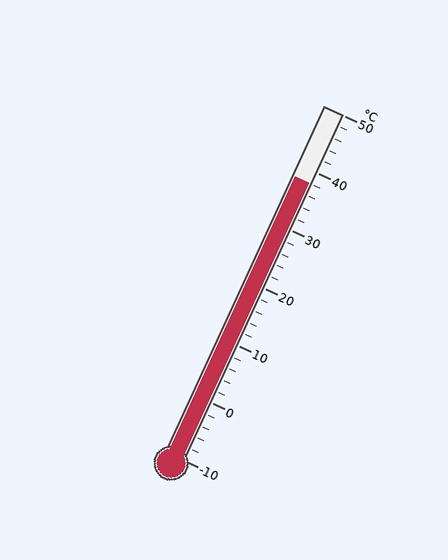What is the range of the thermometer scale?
The thermometer scale ranges from -10°C to 50°C.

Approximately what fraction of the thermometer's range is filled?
The thermometer is filled to approximately 80% of its range.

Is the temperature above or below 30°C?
The temperature is above 30°C.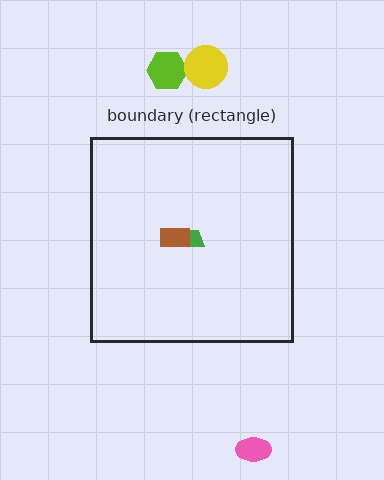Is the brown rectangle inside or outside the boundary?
Inside.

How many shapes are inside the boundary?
2 inside, 3 outside.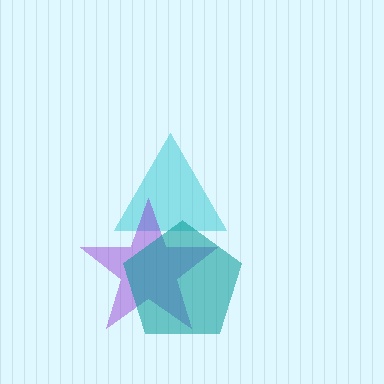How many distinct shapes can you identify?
There are 3 distinct shapes: a cyan triangle, a purple star, a teal pentagon.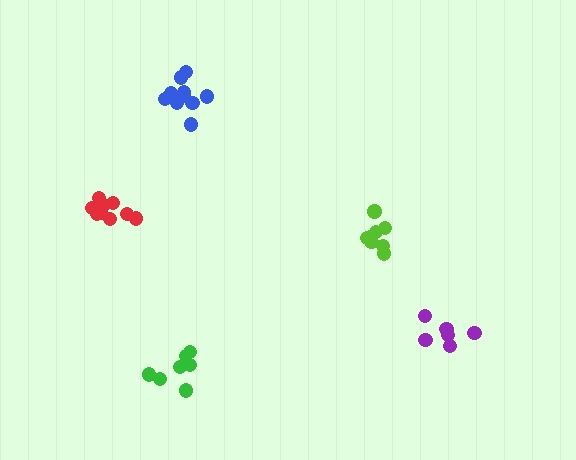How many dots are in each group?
Group 1: 7 dots, Group 2: 10 dots, Group 3: 8 dots, Group 4: 6 dots, Group 5: 11 dots (42 total).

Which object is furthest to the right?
The purple cluster is rightmost.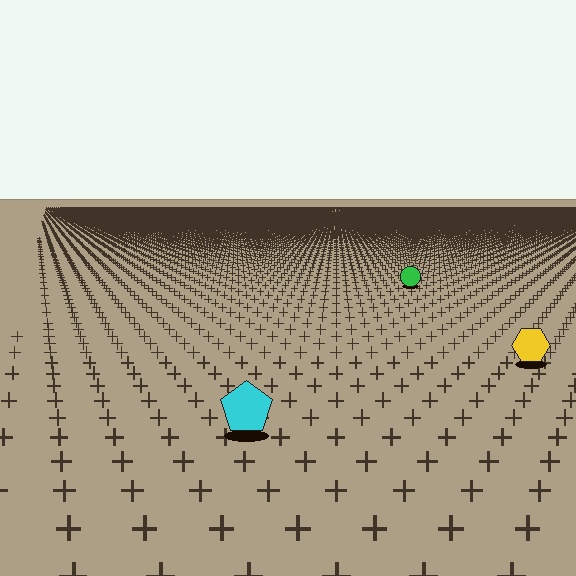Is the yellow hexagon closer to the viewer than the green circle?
Yes. The yellow hexagon is closer — you can tell from the texture gradient: the ground texture is coarser near it.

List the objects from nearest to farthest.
From nearest to farthest: the cyan pentagon, the yellow hexagon, the green circle.